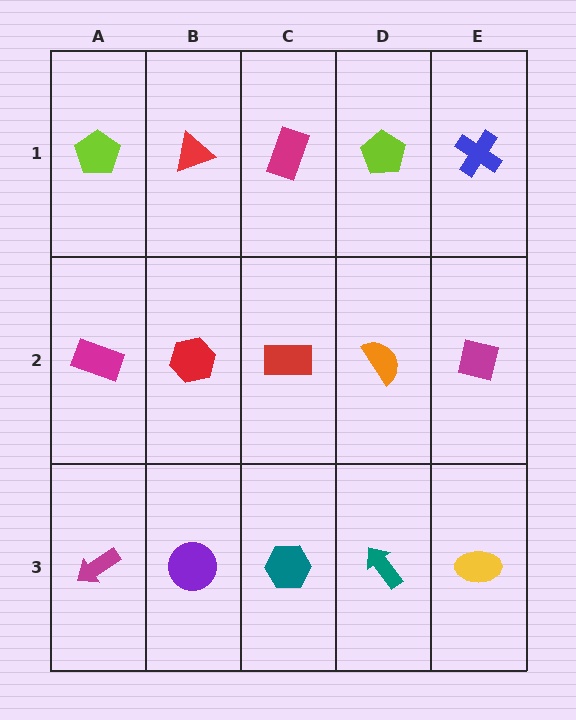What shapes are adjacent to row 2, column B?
A red triangle (row 1, column B), a purple circle (row 3, column B), a magenta rectangle (row 2, column A), a red rectangle (row 2, column C).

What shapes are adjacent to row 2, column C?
A magenta rectangle (row 1, column C), a teal hexagon (row 3, column C), a red hexagon (row 2, column B), an orange semicircle (row 2, column D).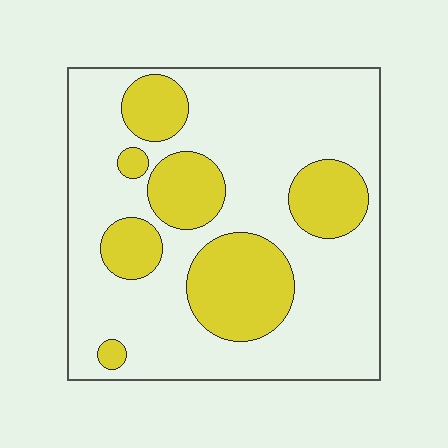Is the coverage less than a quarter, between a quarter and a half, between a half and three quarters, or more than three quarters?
Between a quarter and a half.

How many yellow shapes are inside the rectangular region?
7.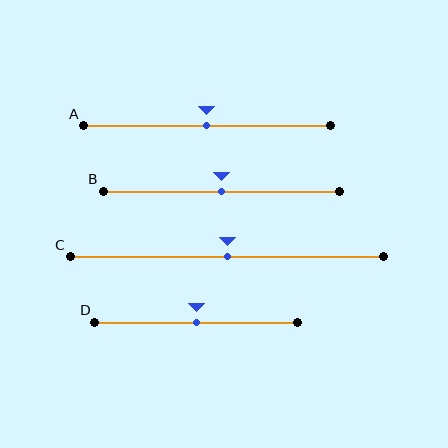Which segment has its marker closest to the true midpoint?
Segment A has its marker closest to the true midpoint.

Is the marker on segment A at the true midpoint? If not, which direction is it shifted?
Yes, the marker on segment A is at the true midpoint.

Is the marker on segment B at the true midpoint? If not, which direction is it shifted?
Yes, the marker on segment B is at the true midpoint.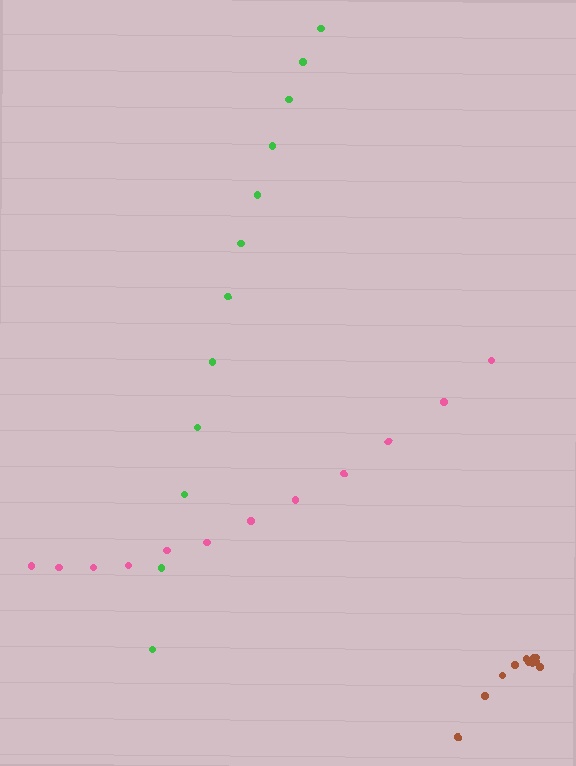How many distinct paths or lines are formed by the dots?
There are 3 distinct paths.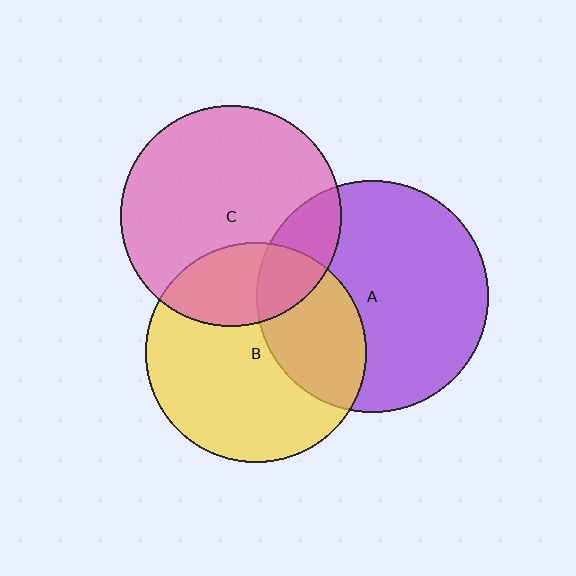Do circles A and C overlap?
Yes.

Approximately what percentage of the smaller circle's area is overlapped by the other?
Approximately 20%.